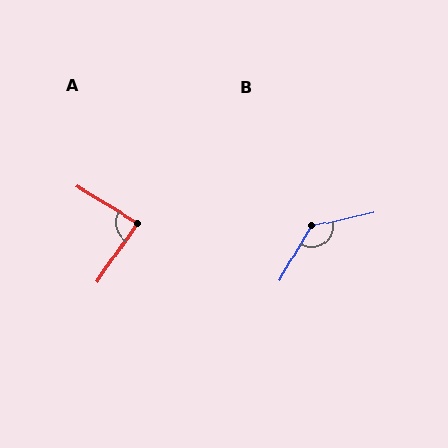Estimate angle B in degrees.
Approximately 133 degrees.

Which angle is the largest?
B, at approximately 133 degrees.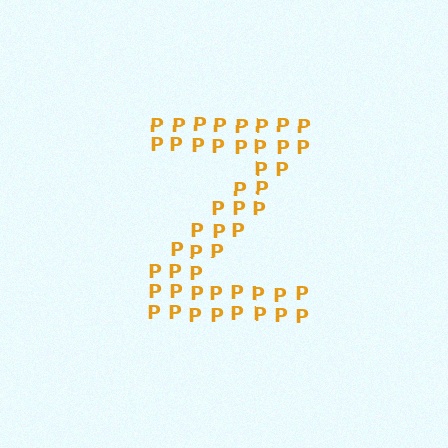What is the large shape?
The large shape is the letter Z.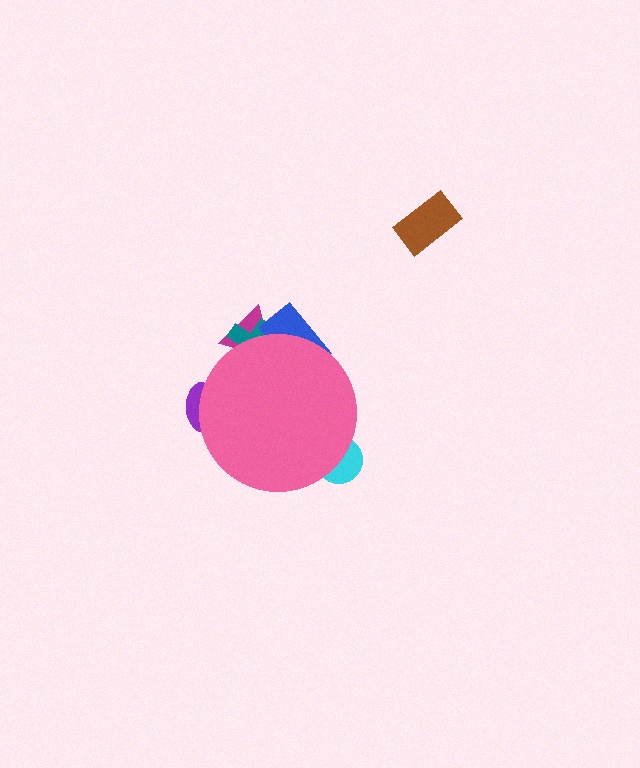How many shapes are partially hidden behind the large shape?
5 shapes are partially hidden.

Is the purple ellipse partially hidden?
Yes, the purple ellipse is partially hidden behind the pink circle.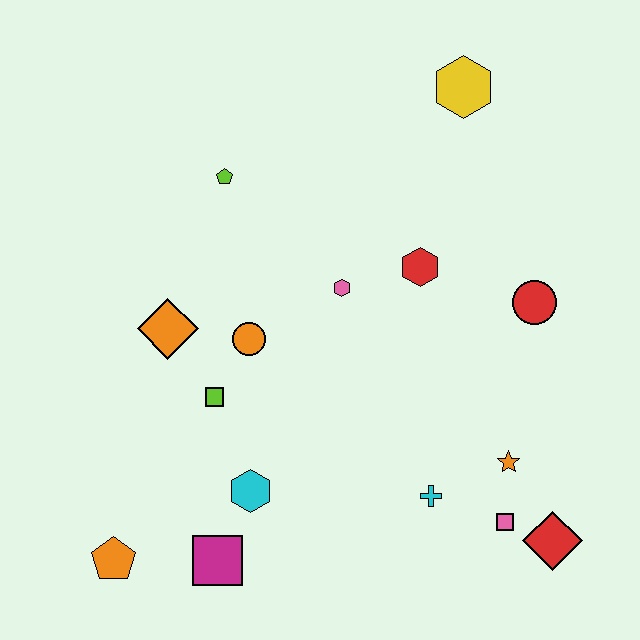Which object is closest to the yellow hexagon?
The red hexagon is closest to the yellow hexagon.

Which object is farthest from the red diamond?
The lime pentagon is farthest from the red diamond.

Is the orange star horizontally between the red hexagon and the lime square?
No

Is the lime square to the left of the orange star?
Yes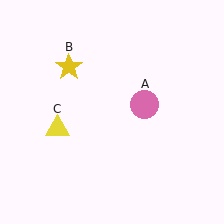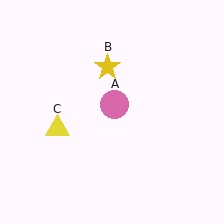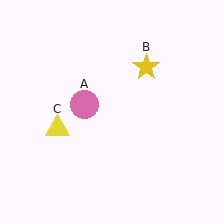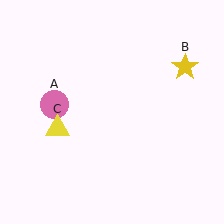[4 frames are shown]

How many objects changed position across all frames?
2 objects changed position: pink circle (object A), yellow star (object B).